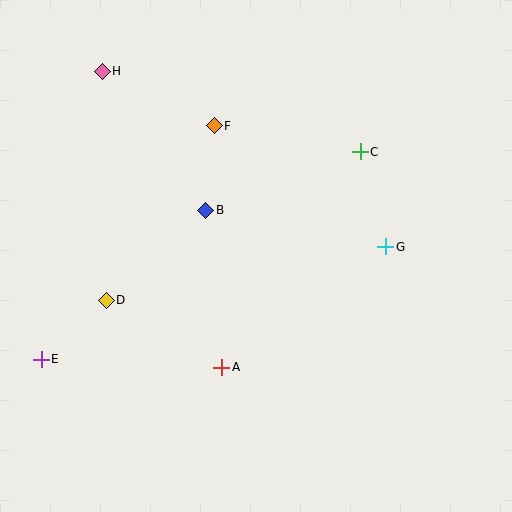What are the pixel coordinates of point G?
Point G is at (386, 247).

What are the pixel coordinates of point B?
Point B is at (206, 211).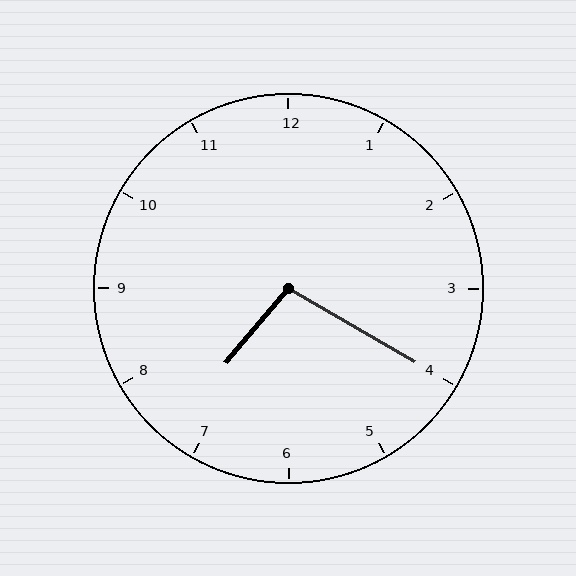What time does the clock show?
7:20.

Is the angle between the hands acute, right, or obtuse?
It is obtuse.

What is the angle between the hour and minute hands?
Approximately 100 degrees.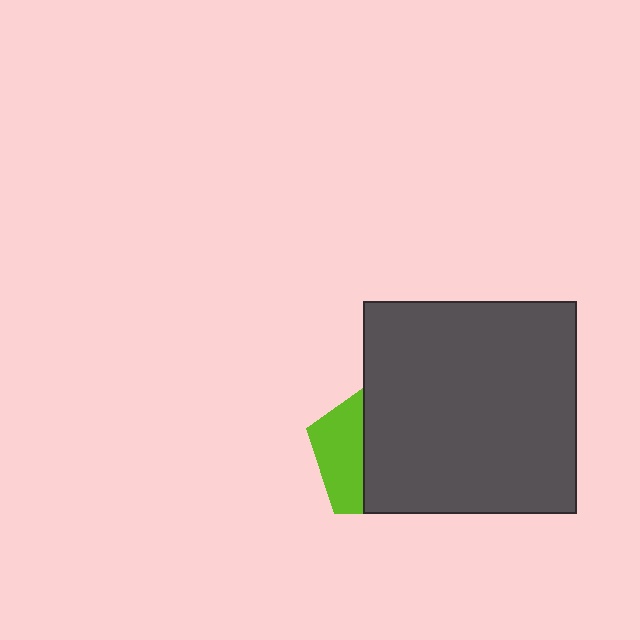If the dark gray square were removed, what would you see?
You would see the complete lime pentagon.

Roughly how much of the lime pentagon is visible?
A small part of it is visible (roughly 35%).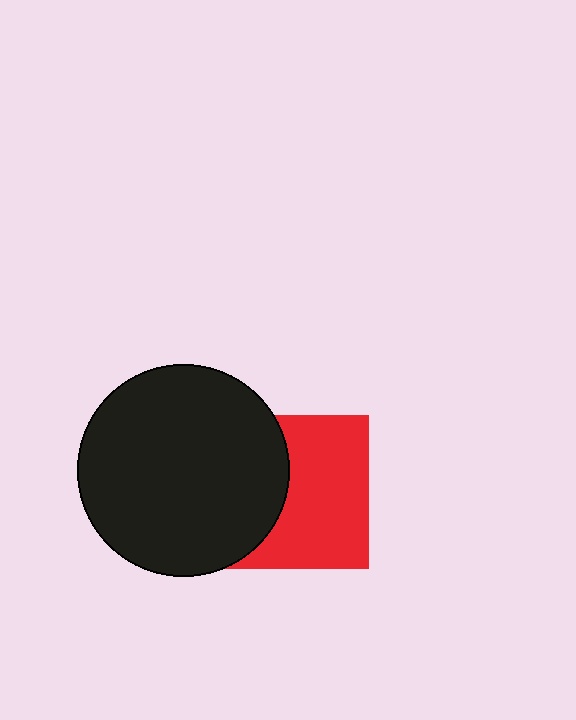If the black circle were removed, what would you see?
You would see the complete red square.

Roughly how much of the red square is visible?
About half of it is visible (roughly 61%).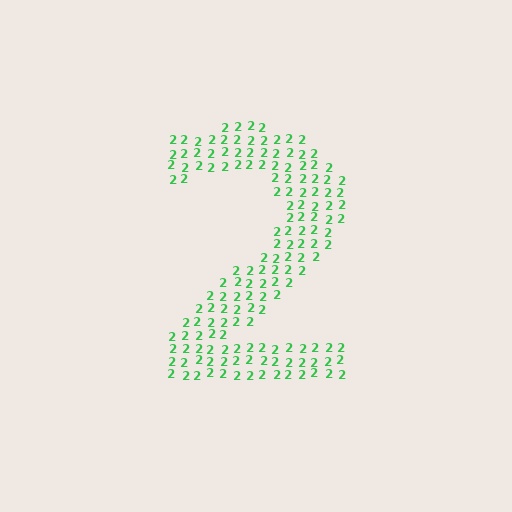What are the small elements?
The small elements are digit 2's.